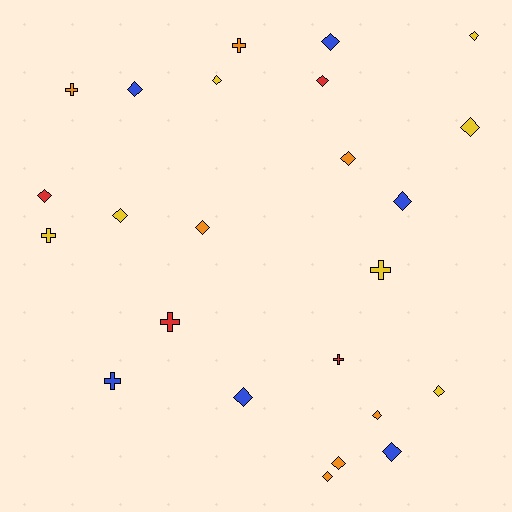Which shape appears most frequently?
Diamond, with 17 objects.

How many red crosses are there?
There are 2 red crosses.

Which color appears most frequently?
Orange, with 7 objects.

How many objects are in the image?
There are 24 objects.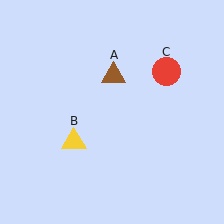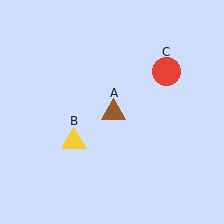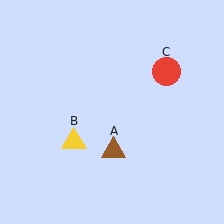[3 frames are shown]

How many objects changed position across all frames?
1 object changed position: brown triangle (object A).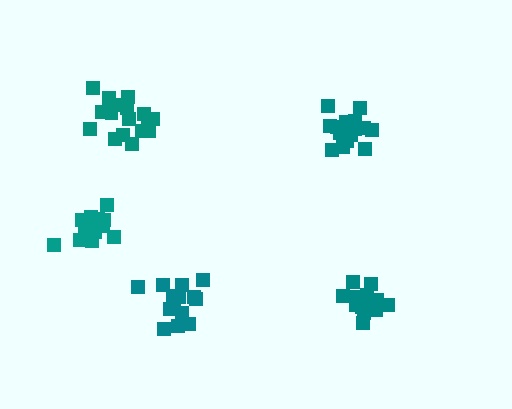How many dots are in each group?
Group 1: 17 dots, Group 2: 15 dots, Group 3: 19 dots, Group 4: 14 dots, Group 5: 14 dots (79 total).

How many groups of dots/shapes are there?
There are 5 groups.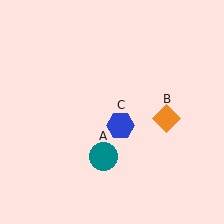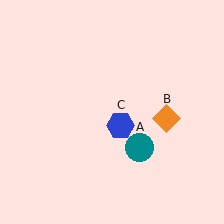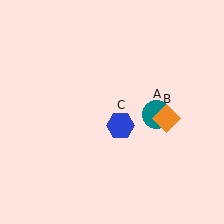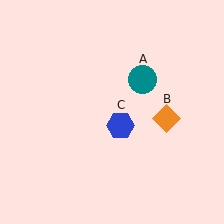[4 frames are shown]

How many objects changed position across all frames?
1 object changed position: teal circle (object A).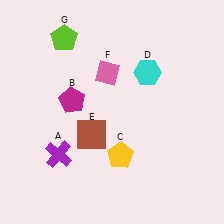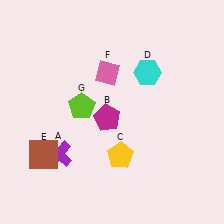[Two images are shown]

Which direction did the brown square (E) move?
The brown square (E) moved left.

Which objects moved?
The objects that moved are: the magenta pentagon (B), the brown square (E), the lime pentagon (G).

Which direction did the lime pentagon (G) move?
The lime pentagon (G) moved down.